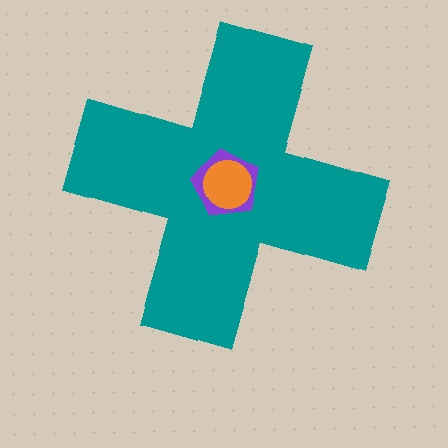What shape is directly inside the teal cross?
The purple pentagon.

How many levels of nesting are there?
3.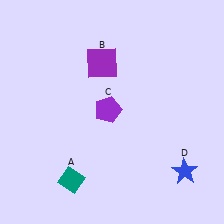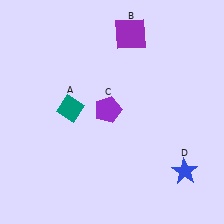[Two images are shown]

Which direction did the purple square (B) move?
The purple square (B) moved up.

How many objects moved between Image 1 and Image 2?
2 objects moved between the two images.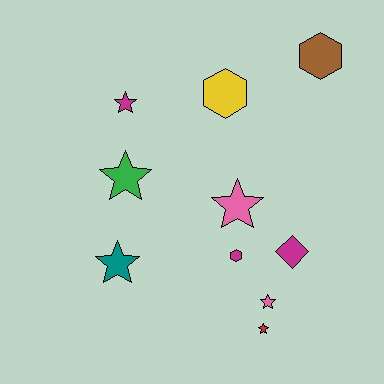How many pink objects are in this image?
There are 2 pink objects.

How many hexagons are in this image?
There are 3 hexagons.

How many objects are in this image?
There are 10 objects.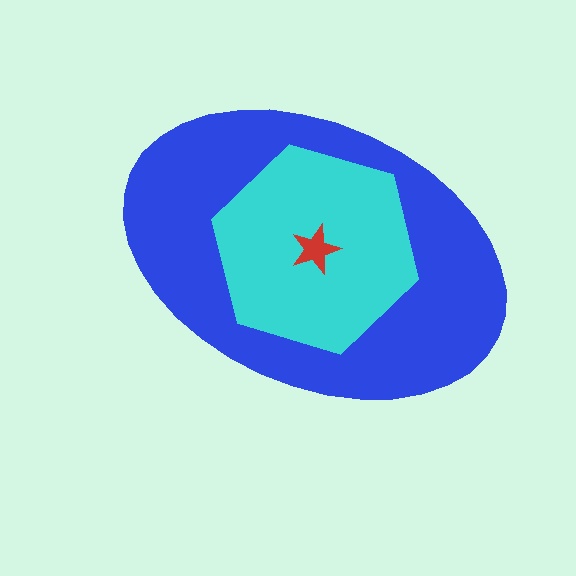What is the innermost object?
The red star.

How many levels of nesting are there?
3.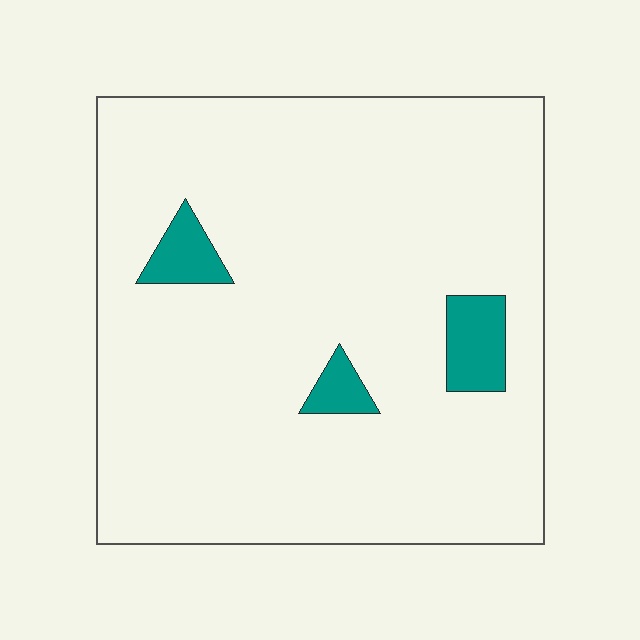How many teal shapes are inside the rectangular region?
3.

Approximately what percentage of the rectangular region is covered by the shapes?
Approximately 5%.